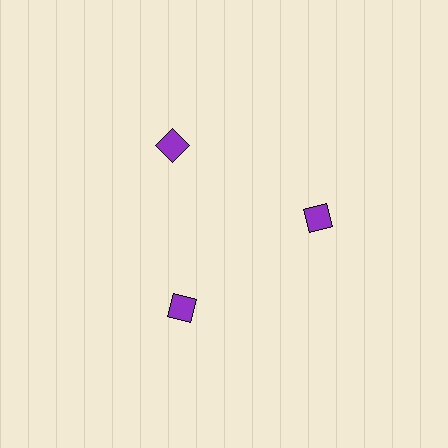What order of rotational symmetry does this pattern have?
This pattern has 3-fold rotational symmetry.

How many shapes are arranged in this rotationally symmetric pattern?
There are 3 shapes, arranged in 3 groups of 1.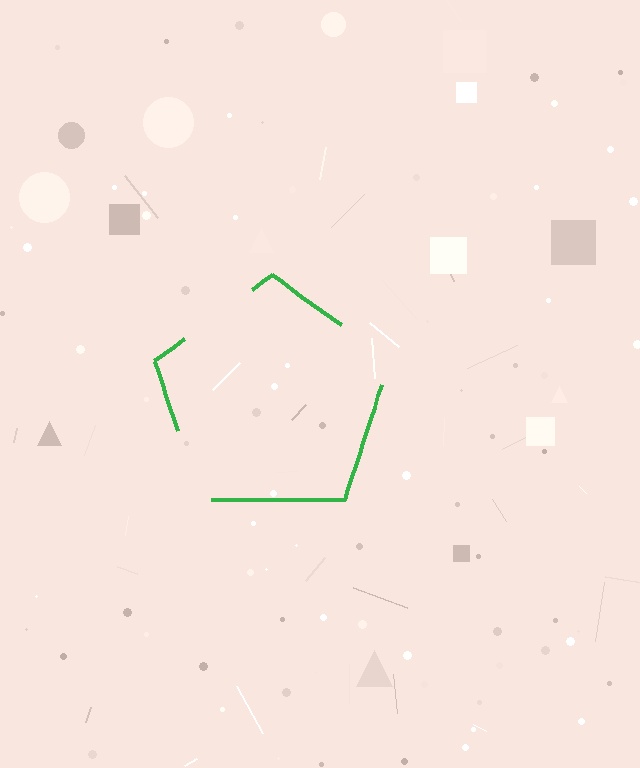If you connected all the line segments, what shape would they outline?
They would outline a pentagon.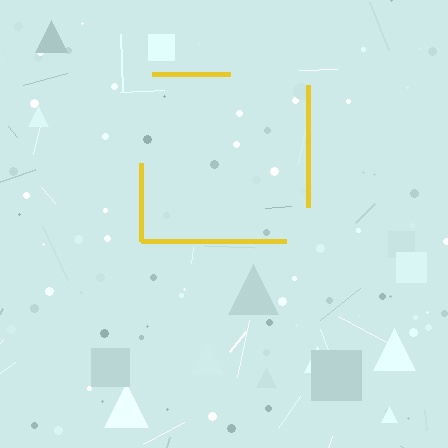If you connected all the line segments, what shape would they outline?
They would outline a square.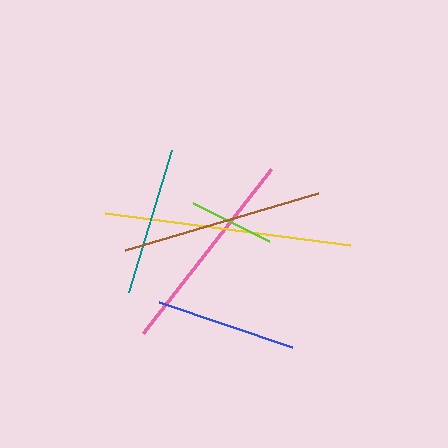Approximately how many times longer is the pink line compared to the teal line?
The pink line is approximately 1.4 times the length of the teal line.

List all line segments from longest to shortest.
From longest to shortest: yellow, pink, brown, teal, blue, lime.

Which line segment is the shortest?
The lime line is the shortest at approximately 85 pixels.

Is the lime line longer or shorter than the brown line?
The brown line is longer than the lime line.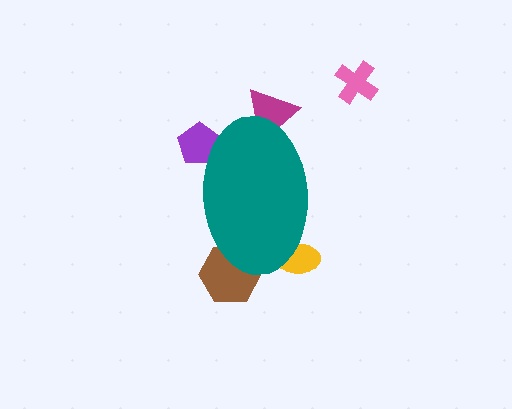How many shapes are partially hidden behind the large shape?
4 shapes are partially hidden.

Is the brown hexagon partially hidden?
Yes, the brown hexagon is partially hidden behind the teal ellipse.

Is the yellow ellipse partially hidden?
Yes, the yellow ellipse is partially hidden behind the teal ellipse.